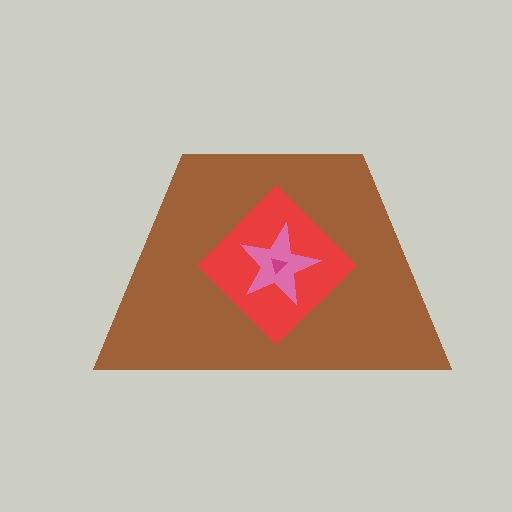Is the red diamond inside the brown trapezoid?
Yes.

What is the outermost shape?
The brown trapezoid.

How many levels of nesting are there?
4.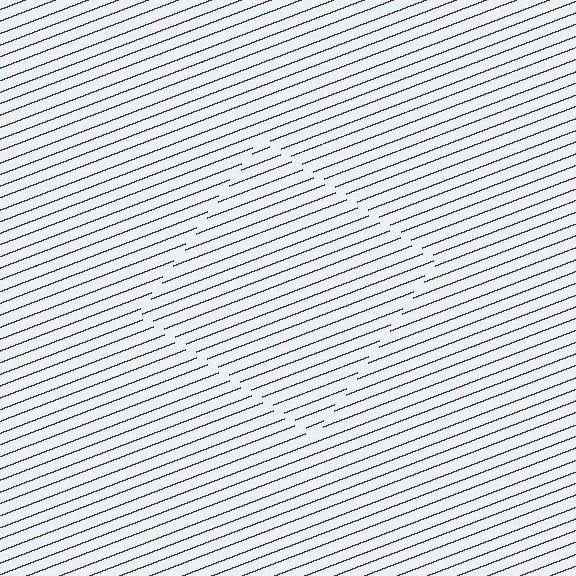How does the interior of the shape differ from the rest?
The interior of the shape contains the same grating, shifted by half a period — the contour is defined by the phase discontinuity where line-ends from the inner and outer gratings abut.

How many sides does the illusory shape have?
4 sides — the line-ends trace a square.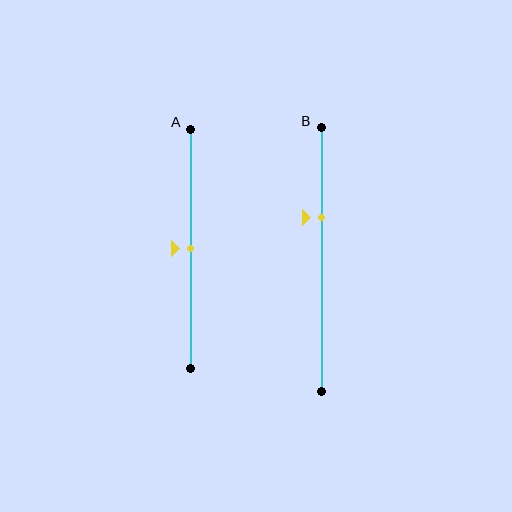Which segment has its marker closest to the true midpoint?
Segment A has its marker closest to the true midpoint.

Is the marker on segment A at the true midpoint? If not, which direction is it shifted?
Yes, the marker on segment A is at the true midpoint.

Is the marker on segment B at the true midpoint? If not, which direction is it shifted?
No, the marker on segment B is shifted upward by about 16% of the segment length.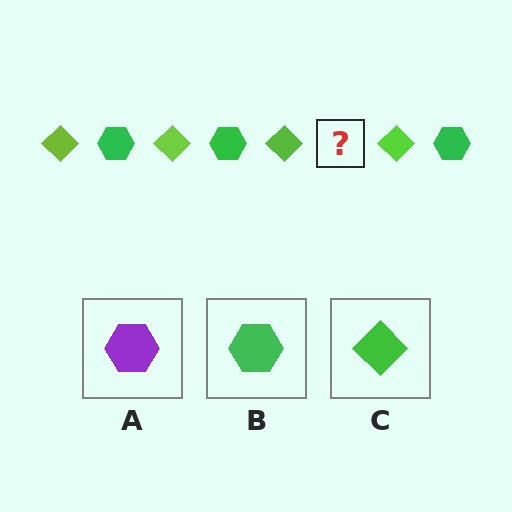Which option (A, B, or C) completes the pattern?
B.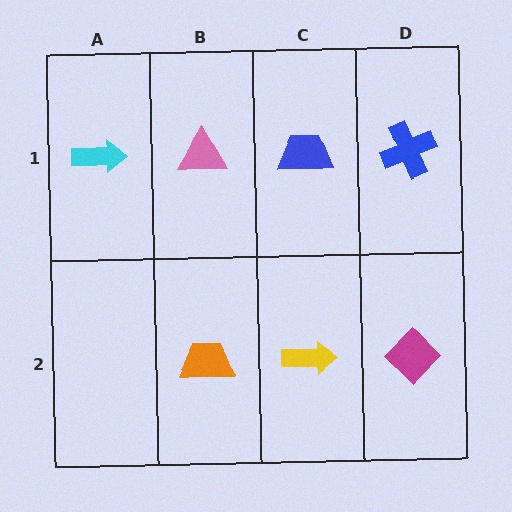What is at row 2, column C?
A yellow arrow.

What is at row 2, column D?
A magenta diamond.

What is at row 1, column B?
A pink triangle.